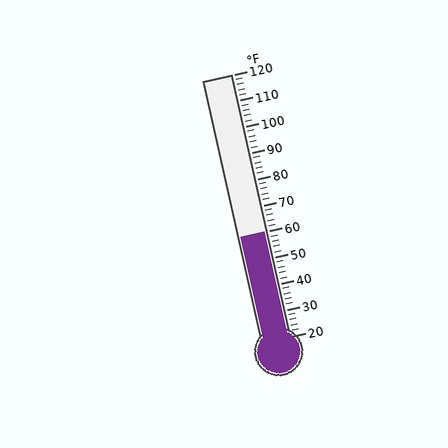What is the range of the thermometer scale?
The thermometer scale ranges from 20°F to 120°F.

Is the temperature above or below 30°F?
The temperature is above 30°F.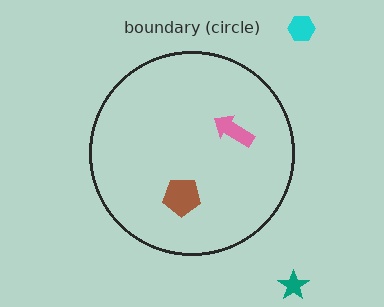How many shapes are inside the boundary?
2 inside, 2 outside.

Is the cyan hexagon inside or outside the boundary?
Outside.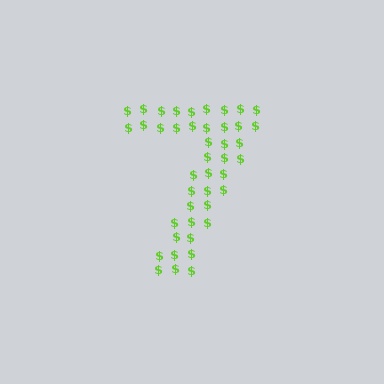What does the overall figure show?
The overall figure shows the digit 7.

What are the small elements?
The small elements are dollar signs.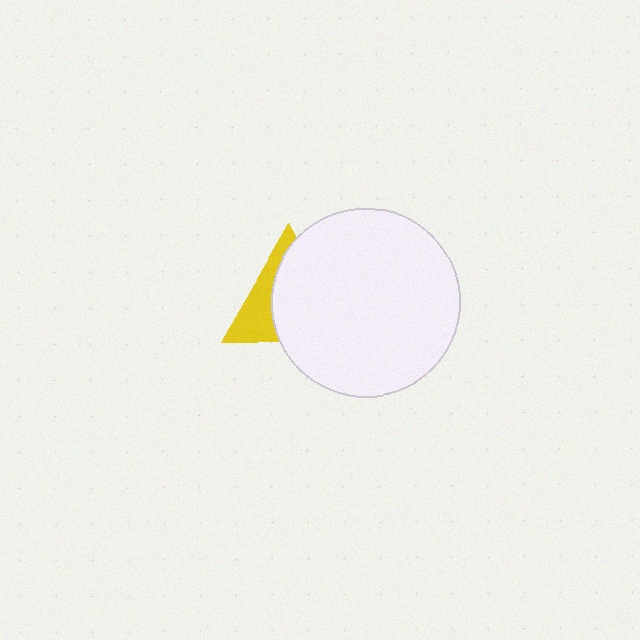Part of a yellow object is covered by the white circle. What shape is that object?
It is a triangle.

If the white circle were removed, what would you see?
You would see the complete yellow triangle.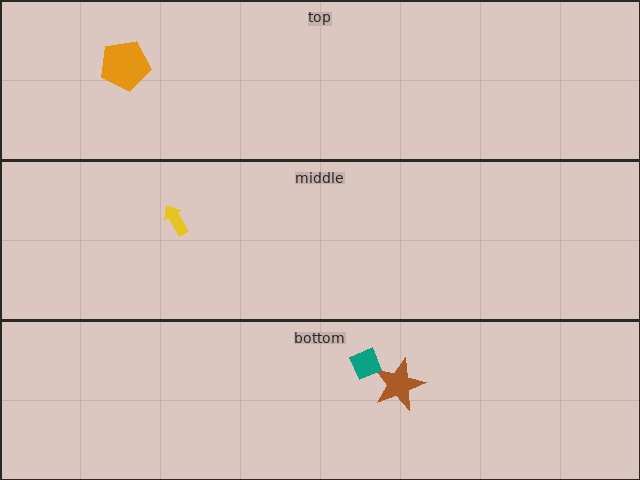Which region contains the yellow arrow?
The middle region.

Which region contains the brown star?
The bottom region.